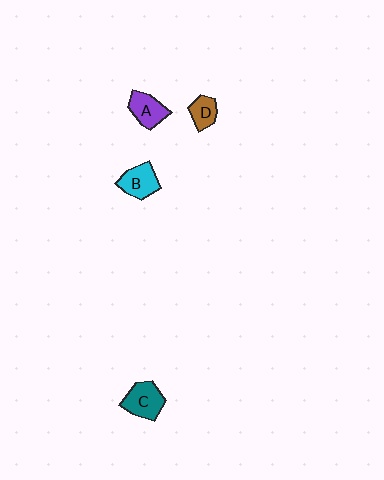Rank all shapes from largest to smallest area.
From largest to smallest: C (teal), B (cyan), A (purple), D (brown).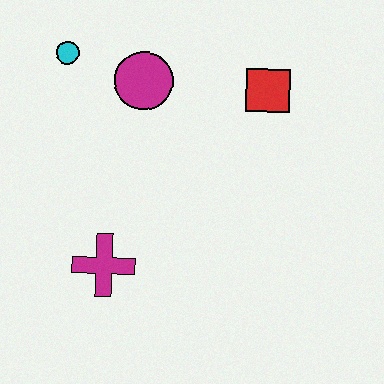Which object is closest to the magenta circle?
The cyan circle is closest to the magenta circle.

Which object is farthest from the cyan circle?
The magenta cross is farthest from the cyan circle.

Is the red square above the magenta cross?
Yes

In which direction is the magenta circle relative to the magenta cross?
The magenta circle is above the magenta cross.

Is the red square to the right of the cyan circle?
Yes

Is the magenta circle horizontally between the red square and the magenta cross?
Yes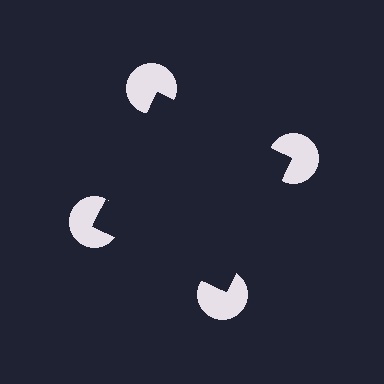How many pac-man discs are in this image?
There are 4 — one at each vertex of the illusory square.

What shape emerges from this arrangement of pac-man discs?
An illusory square — its edges are inferred from the aligned wedge cuts in the pac-man discs, not physically drawn.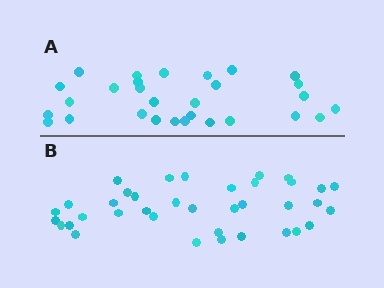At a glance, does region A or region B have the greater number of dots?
Region B (the bottom region) has more dots.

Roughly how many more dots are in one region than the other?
Region B has roughly 8 or so more dots than region A.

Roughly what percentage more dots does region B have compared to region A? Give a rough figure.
About 30% more.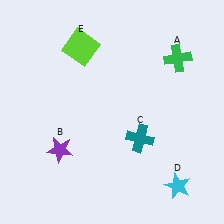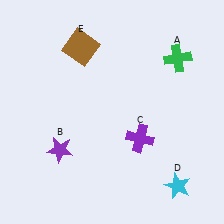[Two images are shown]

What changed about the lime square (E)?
In Image 1, E is lime. In Image 2, it changed to brown.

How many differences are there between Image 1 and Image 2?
There are 2 differences between the two images.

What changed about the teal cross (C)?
In Image 1, C is teal. In Image 2, it changed to purple.